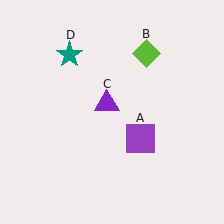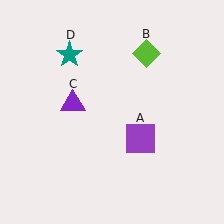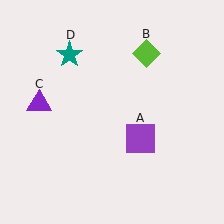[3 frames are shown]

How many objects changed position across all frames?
1 object changed position: purple triangle (object C).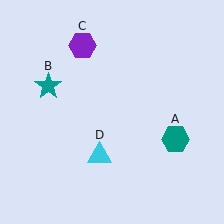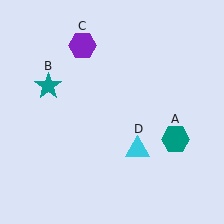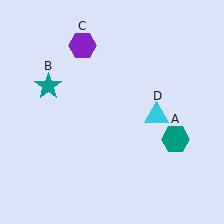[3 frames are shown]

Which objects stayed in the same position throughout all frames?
Teal hexagon (object A) and teal star (object B) and purple hexagon (object C) remained stationary.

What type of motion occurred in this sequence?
The cyan triangle (object D) rotated counterclockwise around the center of the scene.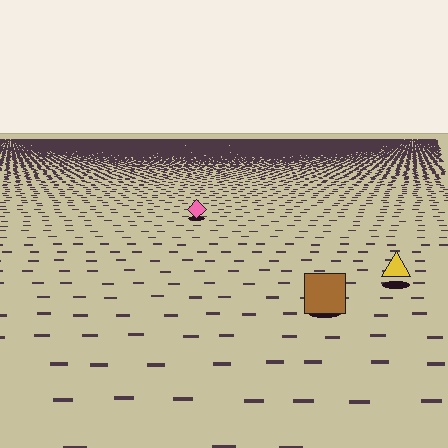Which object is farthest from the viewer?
The pink diamond is farthest from the viewer. It appears smaller and the ground texture around it is denser.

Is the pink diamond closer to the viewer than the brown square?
No. The brown square is closer — you can tell from the texture gradient: the ground texture is coarser near it.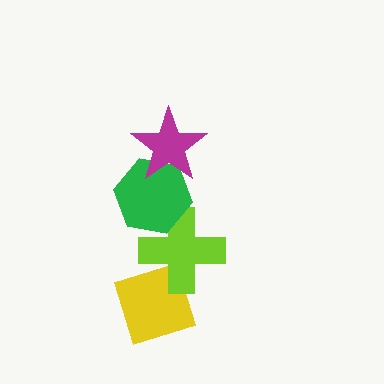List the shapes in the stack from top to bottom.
From top to bottom: the magenta star, the green hexagon, the lime cross, the yellow diamond.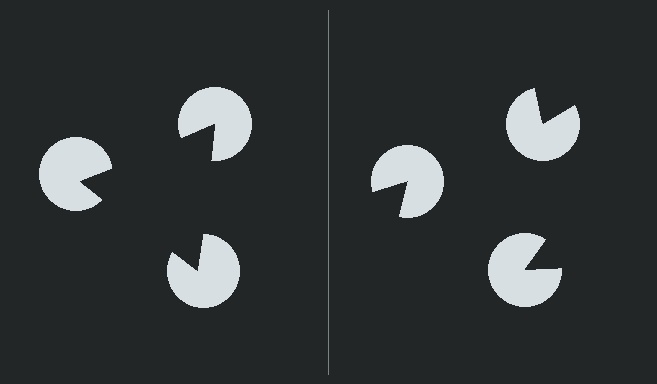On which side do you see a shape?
An illusory triangle appears on the left side. On the right side the wedge cuts are rotated, so no coherent shape forms.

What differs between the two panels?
The pac-man discs are positioned identically on both sides; only the wedge orientations differ. On the left they align to a triangle; on the right they are misaligned.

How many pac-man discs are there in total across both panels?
6 — 3 on each side.